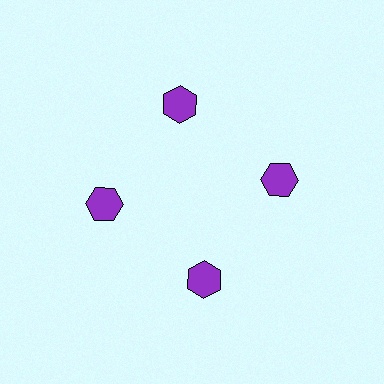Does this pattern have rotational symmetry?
Yes, this pattern has 4-fold rotational symmetry. It looks the same after rotating 90 degrees around the center.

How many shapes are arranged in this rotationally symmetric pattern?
There are 4 shapes, arranged in 4 groups of 1.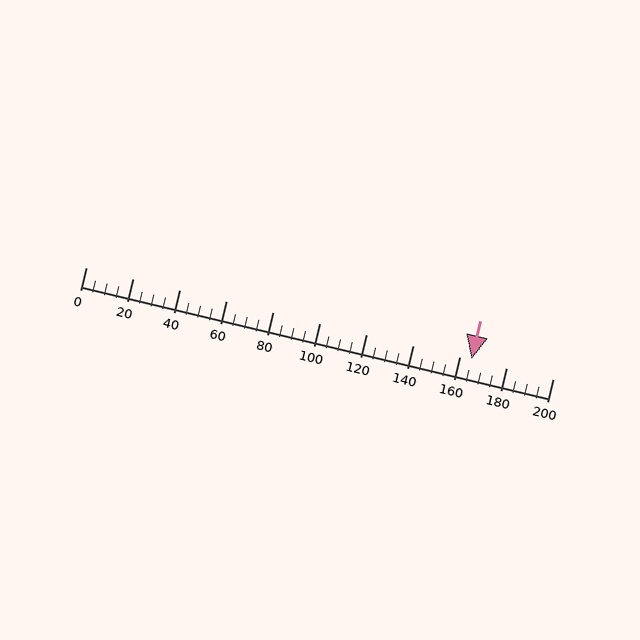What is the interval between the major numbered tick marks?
The major tick marks are spaced 20 units apart.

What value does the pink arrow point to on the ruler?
The pink arrow points to approximately 165.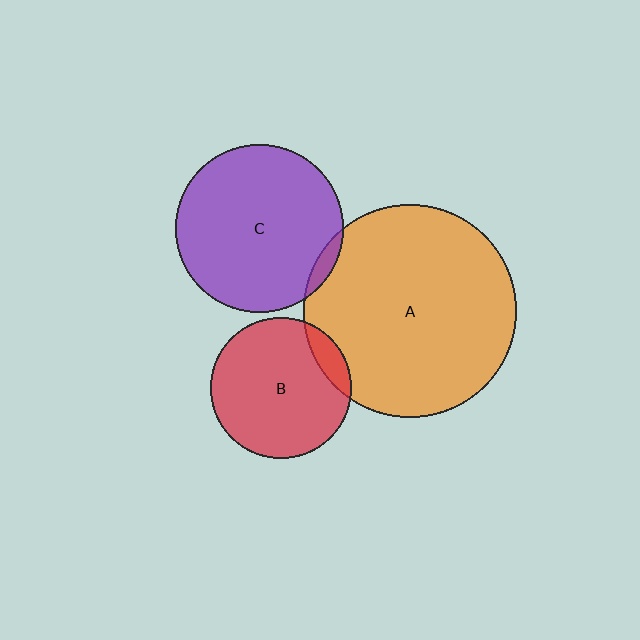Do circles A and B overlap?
Yes.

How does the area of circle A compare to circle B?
Approximately 2.3 times.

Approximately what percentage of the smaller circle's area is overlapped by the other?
Approximately 10%.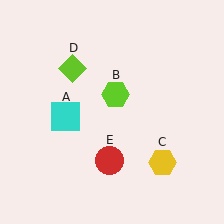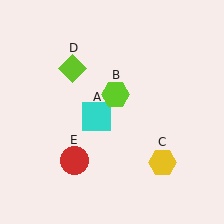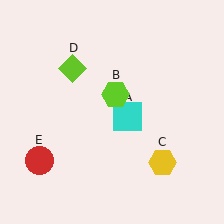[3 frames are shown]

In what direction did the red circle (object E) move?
The red circle (object E) moved left.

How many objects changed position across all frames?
2 objects changed position: cyan square (object A), red circle (object E).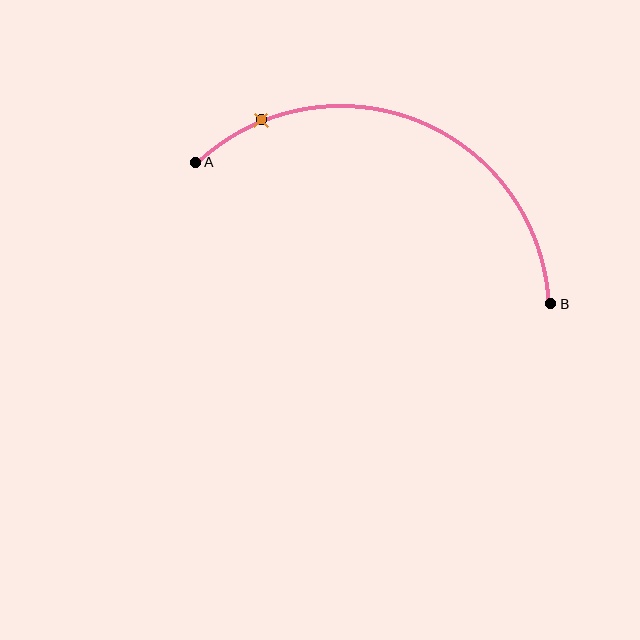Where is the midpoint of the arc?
The arc midpoint is the point on the curve farthest from the straight line joining A and B. It sits above that line.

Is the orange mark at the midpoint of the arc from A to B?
No. The orange mark lies on the arc but is closer to endpoint A. The arc midpoint would be at the point on the curve equidistant along the arc from both A and B.